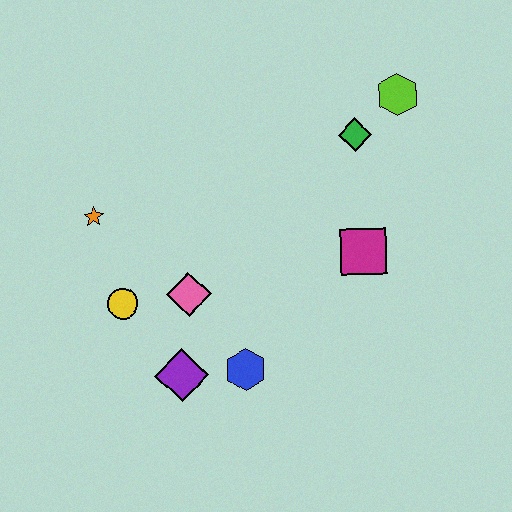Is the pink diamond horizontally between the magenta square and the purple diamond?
Yes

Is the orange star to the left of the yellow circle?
Yes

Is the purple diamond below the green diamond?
Yes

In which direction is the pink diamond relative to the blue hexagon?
The pink diamond is above the blue hexagon.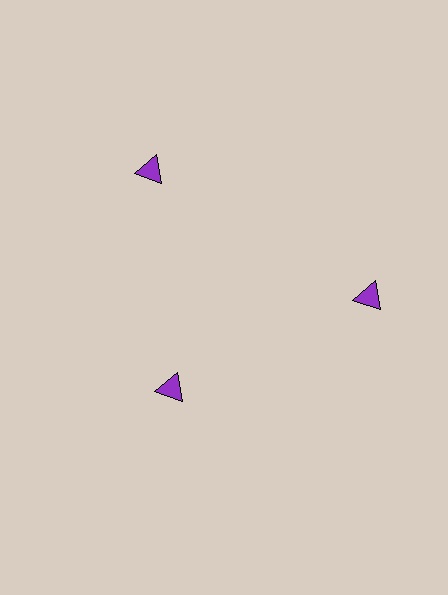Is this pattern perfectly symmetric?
No. The 3 purple triangles are arranged in a ring, but one element near the 7 o'clock position is pulled inward toward the center, breaking the 3-fold rotational symmetry.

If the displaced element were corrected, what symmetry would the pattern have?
It would have 3-fold rotational symmetry — the pattern would map onto itself every 120 degrees.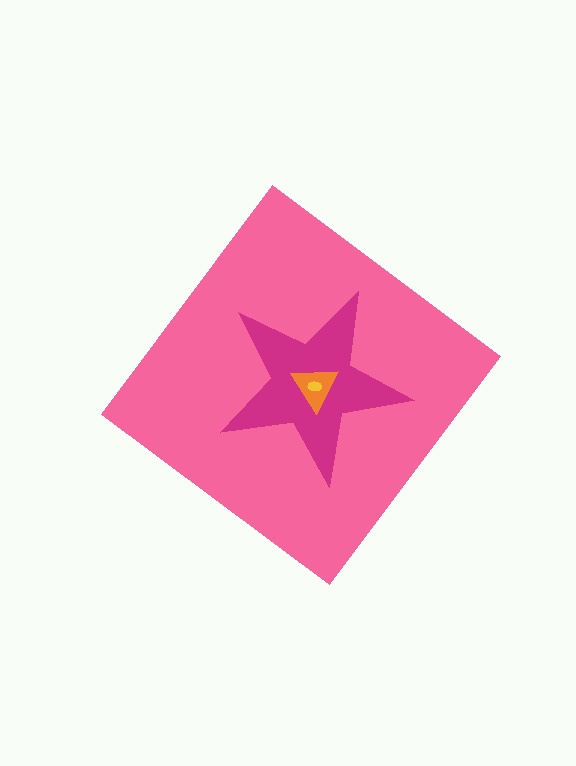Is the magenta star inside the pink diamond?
Yes.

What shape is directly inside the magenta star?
The orange triangle.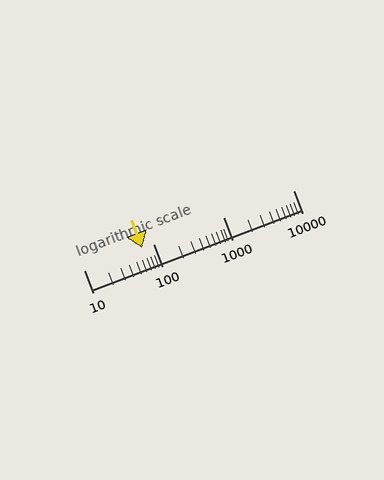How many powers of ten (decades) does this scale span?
The scale spans 3 decades, from 10 to 10000.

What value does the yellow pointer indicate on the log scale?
The pointer indicates approximately 69.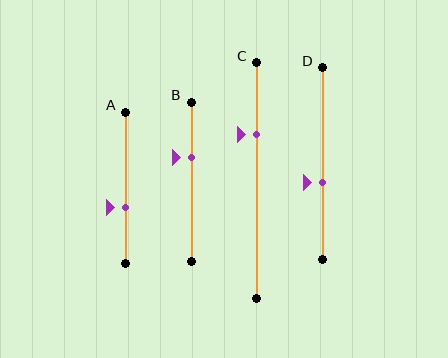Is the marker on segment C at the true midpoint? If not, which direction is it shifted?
No, the marker on segment C is shifted upward by about 20% of the segment length.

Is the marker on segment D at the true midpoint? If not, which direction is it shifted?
No, the marker on segment D is shifted downward by about 10% of the segment length.